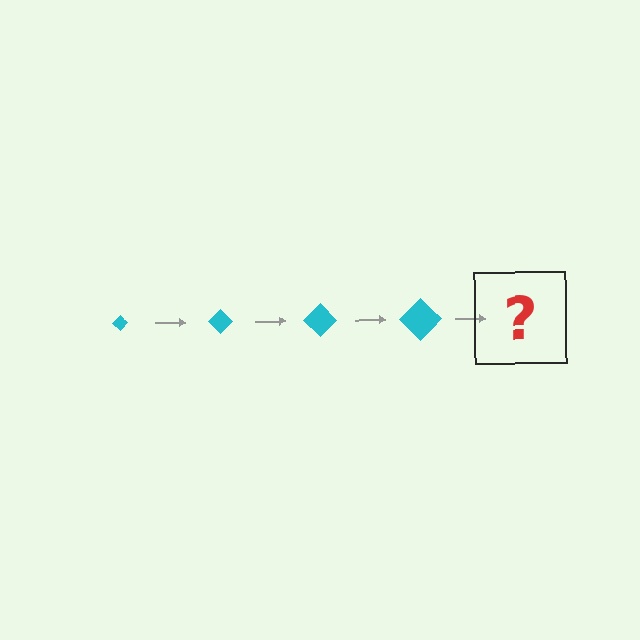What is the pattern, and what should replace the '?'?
The pattern is that the diamond gets progressively larger each step. The '?' should be a cyan diamond, larger than the previous one.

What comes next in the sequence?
The next element should be a cyan diamond, larger than the previous one.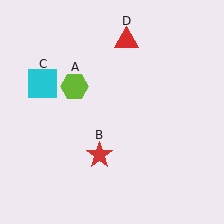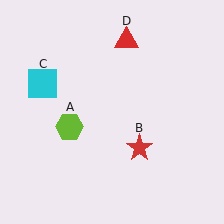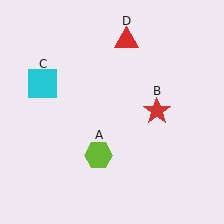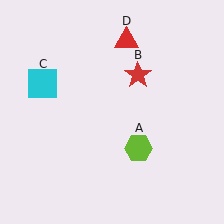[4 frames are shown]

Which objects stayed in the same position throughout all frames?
Cyan square (object C) and red triangle (object D) remained stationary.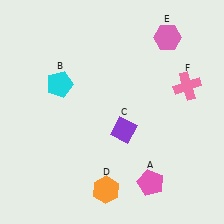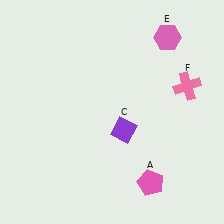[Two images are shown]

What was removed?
The cyan pentagon (B), the orange hexagon (D) were removed in Image 2.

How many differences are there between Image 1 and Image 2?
There are 2 differences between the two images.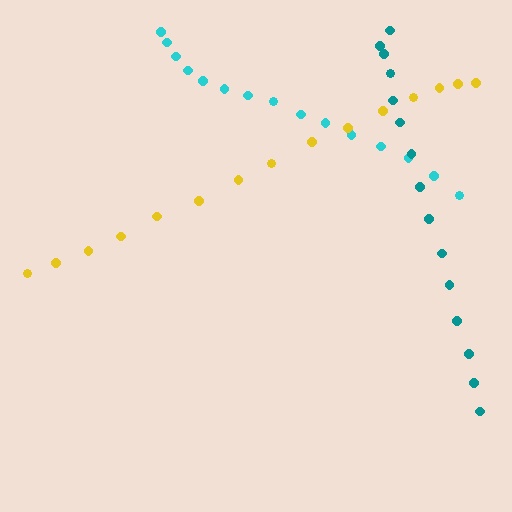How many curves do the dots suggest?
There are 3 distinct paths.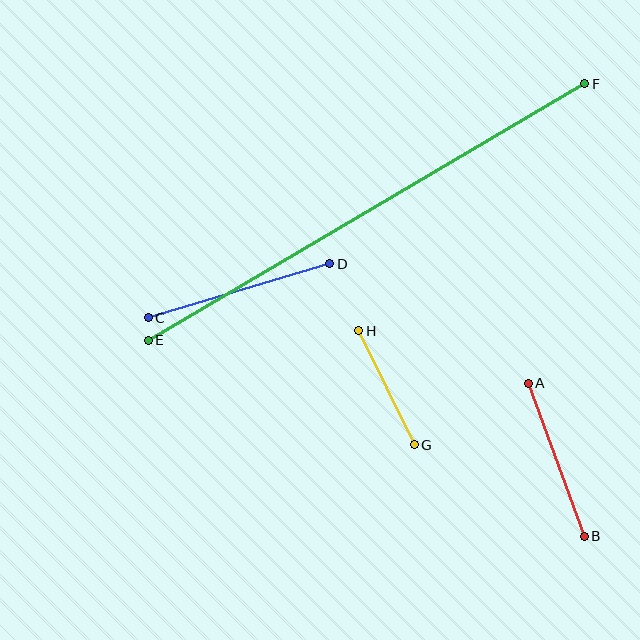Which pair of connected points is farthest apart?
Points E and F are farthest apart.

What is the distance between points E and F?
The distance is approximately 507 pixels.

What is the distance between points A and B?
The distance is approximately 163 pixels.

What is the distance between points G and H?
The distance is approximately 127 pixels.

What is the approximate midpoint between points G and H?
The midpoint is at approximately (387, 388) pixels.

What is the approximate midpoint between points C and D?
The midpoint is at approximately (239, 291) pixels.